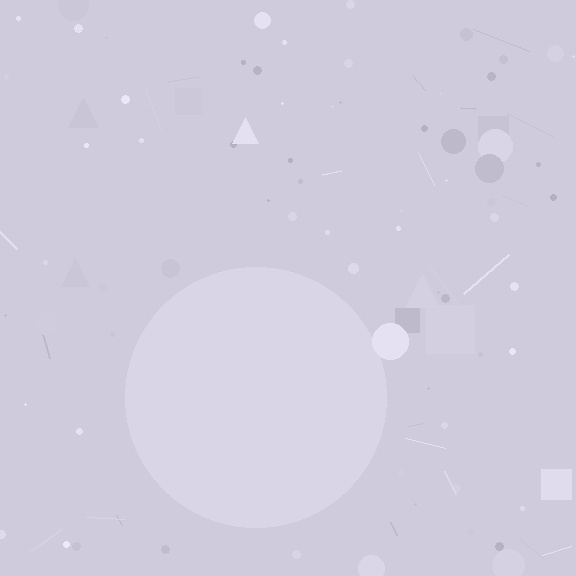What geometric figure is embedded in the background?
A circle is embedded in the background.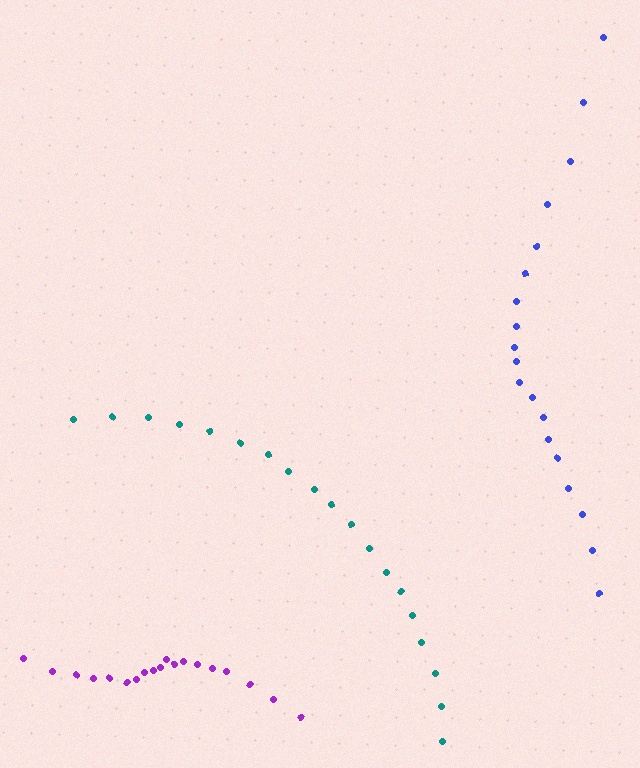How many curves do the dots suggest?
There are 3 distinct paths.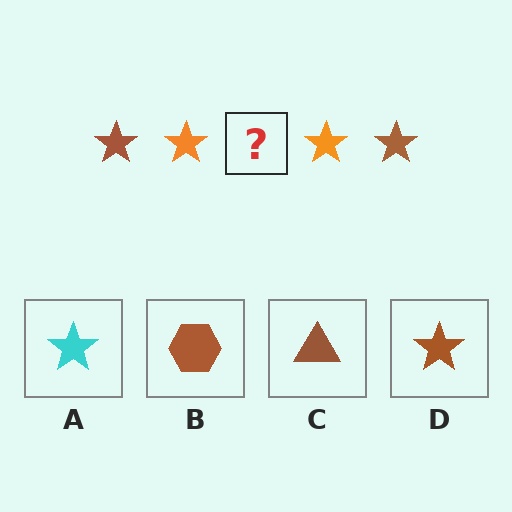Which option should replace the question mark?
Option D.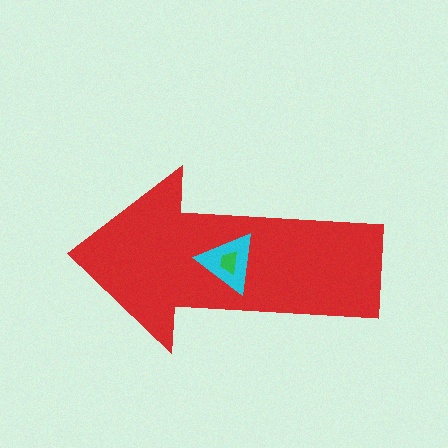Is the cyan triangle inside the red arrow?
Yes.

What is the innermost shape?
The green trapezoid.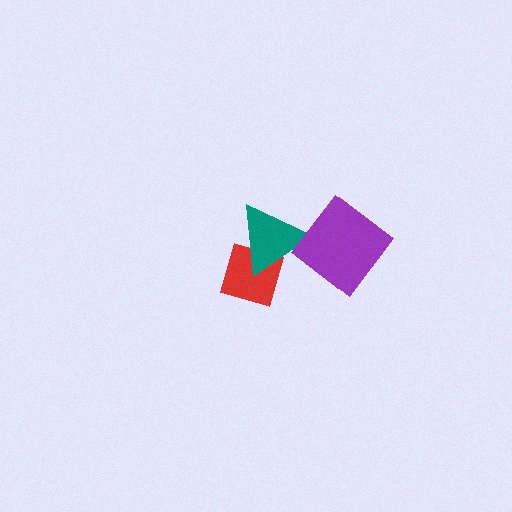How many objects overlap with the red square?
1 object overlaps with the red square.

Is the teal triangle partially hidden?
No, no other shape covers it.